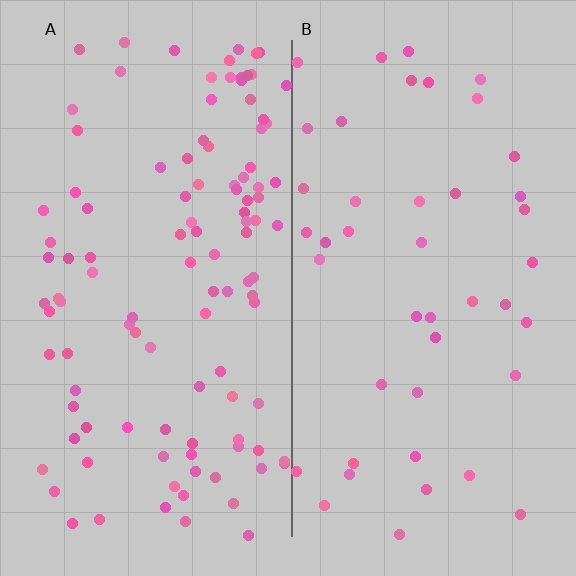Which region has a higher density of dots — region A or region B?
A (the left).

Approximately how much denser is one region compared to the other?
Approximately 2.5× — region A over region B.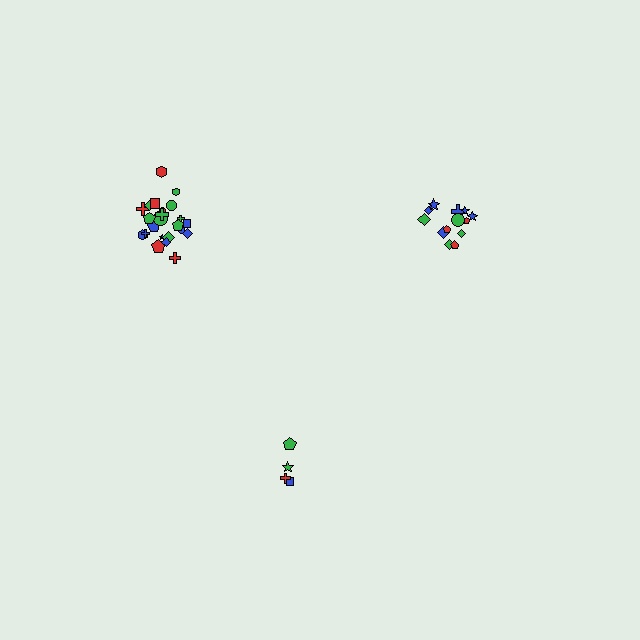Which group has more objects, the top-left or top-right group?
The top-left group.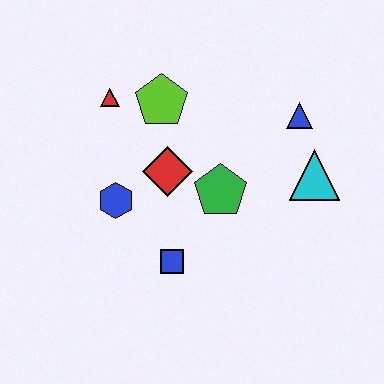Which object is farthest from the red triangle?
The cyan triangle is farthest from the red triangle.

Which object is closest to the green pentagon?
The red diamond is closest to the green pentagon.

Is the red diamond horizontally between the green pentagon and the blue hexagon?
Yes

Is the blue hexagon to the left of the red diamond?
Yes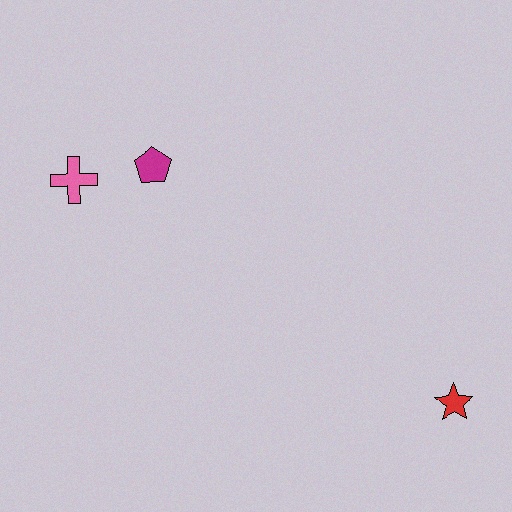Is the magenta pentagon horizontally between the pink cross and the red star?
Yes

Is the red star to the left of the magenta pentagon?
No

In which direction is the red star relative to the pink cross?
The red star is to the right of the pink cross.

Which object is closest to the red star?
The magenta pentagon is closest to the red star.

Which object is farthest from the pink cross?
The red star is farthest from the pink cross.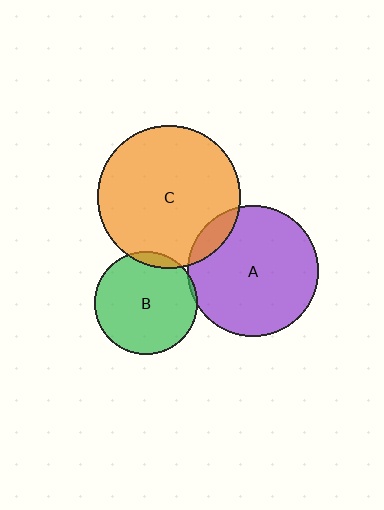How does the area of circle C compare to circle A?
Approximately 1.2 times.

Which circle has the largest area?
Circle C (orange).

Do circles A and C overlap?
Yes.